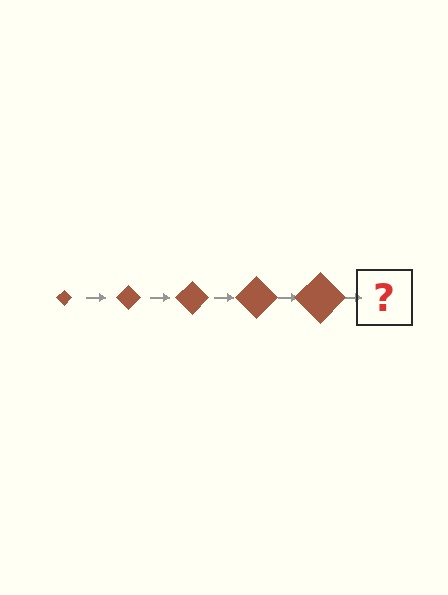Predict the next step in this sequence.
The next step is a brown diamond, larger than the previous one.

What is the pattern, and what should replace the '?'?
The pattern is that the diamond gets progressively larger each step. The '?' should be a brown diamond, larger than the previous one.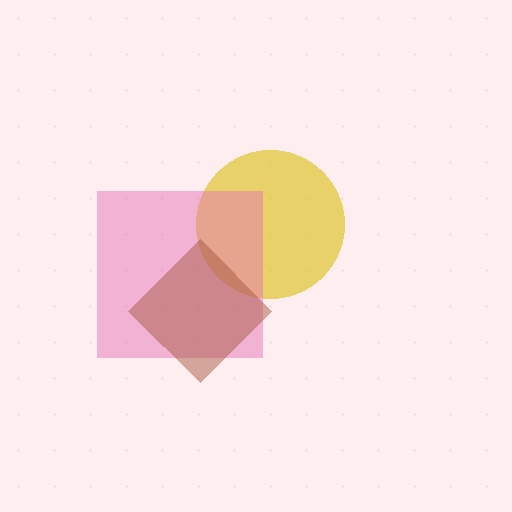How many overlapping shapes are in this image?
There are 3 overlapping shapes in the image.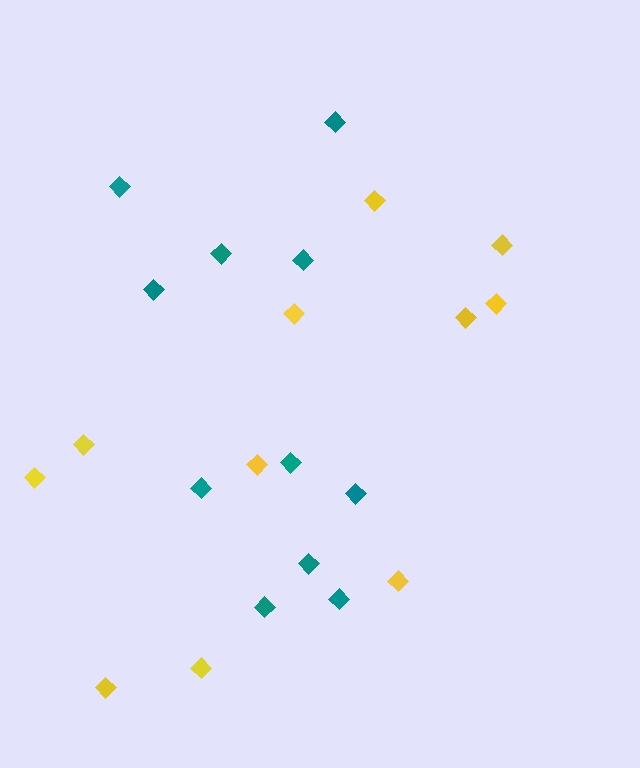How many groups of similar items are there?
There are 2 groups: one group of yellow diamonds (11) and one group of teal diamonds (11).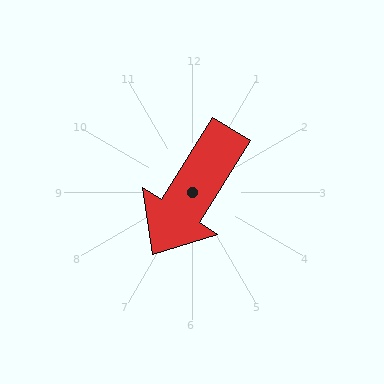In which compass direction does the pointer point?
Southwest.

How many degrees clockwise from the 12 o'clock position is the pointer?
Approximately 212 degrees.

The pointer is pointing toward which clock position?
Roughly 7 o'clock.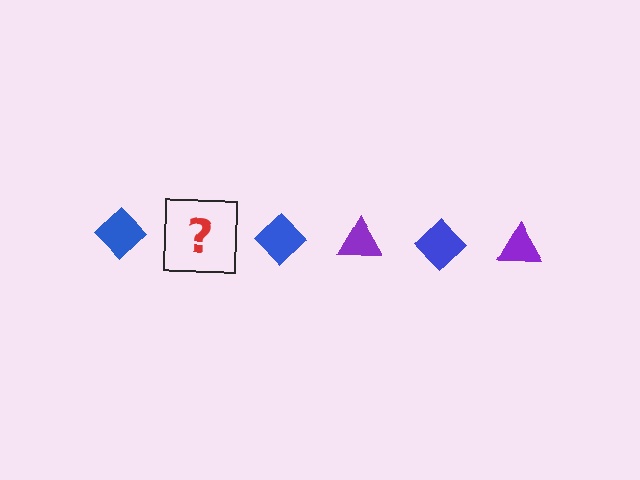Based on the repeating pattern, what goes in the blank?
The blank should be a purple triangle.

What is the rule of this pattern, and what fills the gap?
The rule is that the pattern alternates between blue diamond and purple triangle. The gap should be filled with a purple triangle.